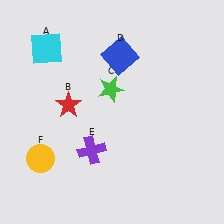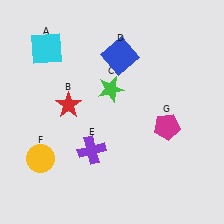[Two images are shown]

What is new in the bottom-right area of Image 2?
A magenta pentagon (G) was added in the bottom-right area of Image 2.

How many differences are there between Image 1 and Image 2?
There is 1 difference between the two images.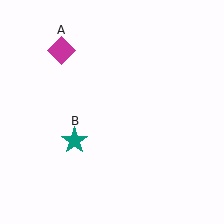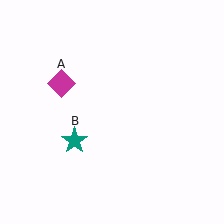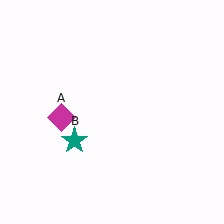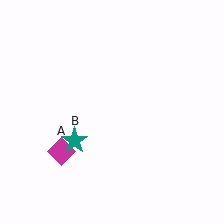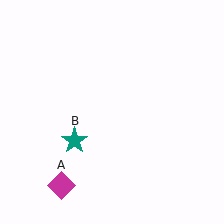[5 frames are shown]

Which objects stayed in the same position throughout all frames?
Teal star (object B) remained stationary.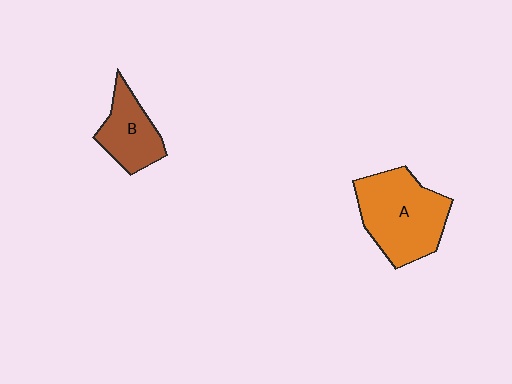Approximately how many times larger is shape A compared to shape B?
Approximately 1.7 times.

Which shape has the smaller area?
Shape B (brown).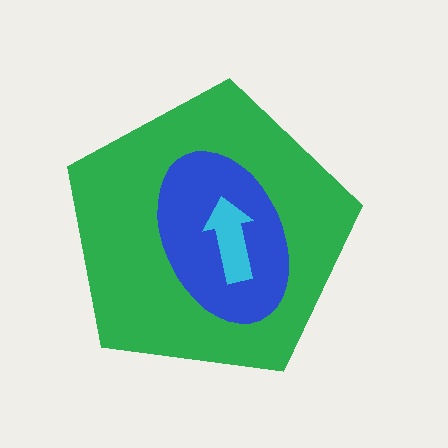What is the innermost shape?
The cyan arrow.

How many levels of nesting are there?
3.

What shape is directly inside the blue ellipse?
The cyan arrow.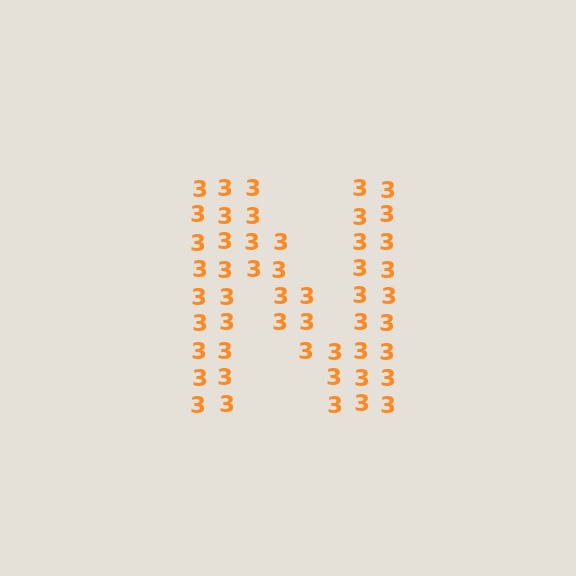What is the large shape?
The large shape is the letter N.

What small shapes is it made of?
It is made of small digit 3's.